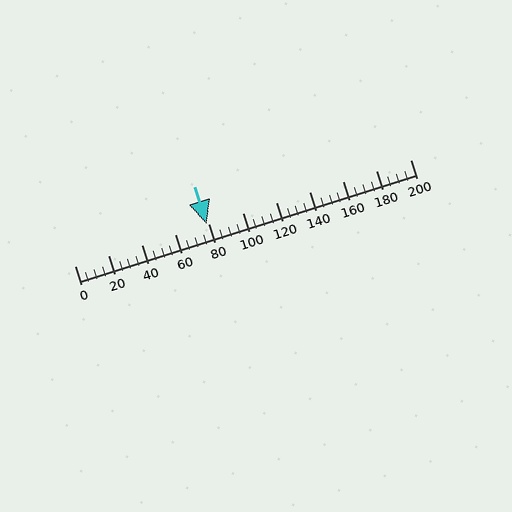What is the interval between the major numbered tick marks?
The major tick marks are spaced 20 units apart.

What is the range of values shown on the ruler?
The ruler shows values from 0 to 200.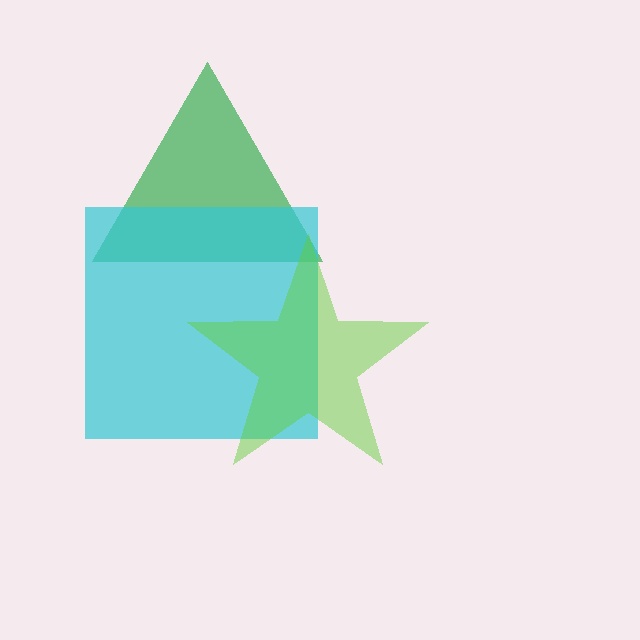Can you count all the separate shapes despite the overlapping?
Yes, there are 3 separate shapes.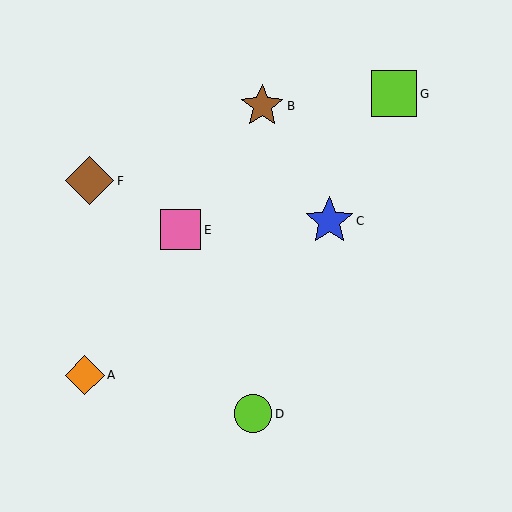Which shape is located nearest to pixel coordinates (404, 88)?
The lime square (labeled G) at (394, 94) is nearest to that location.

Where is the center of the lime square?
The center of the lime square is at (394, 94).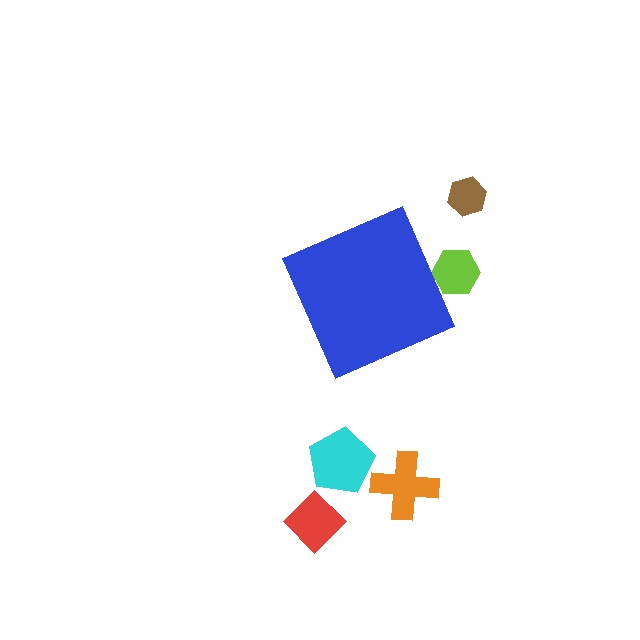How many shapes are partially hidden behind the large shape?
1 shape is partially hidden.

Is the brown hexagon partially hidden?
No, the brown hexagon is fully visible.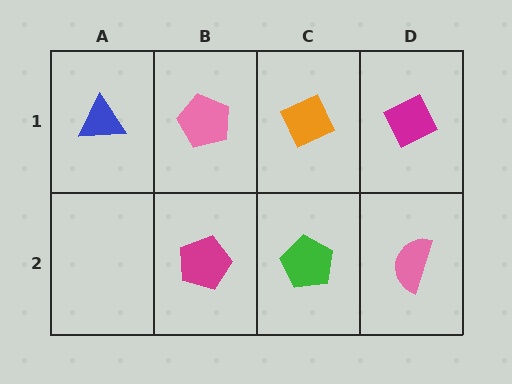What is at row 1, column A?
A blue triangle.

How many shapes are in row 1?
4 shapes.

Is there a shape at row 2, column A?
No, that cell is empty.